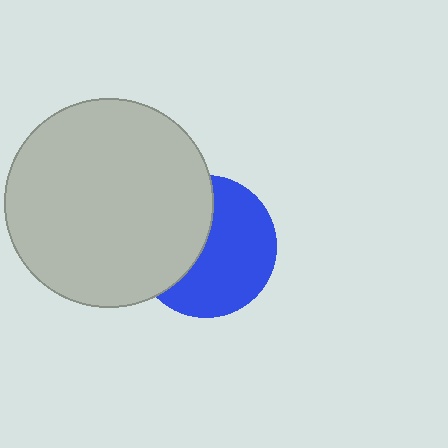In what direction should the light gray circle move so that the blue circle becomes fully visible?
The light gray circle should move left. That is the shortest direction to clear the overlap and leave the blue circle fully visible.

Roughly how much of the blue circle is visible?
About half of it is visible (roughly 59%).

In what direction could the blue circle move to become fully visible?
The blue circle could move right. That would shift it out from behind the light gray circle entirely.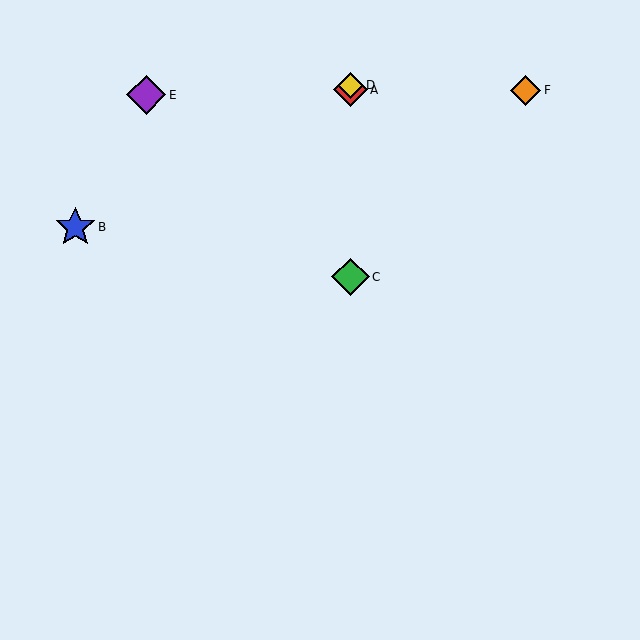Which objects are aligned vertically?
Objects A, C, D are aligned vertically.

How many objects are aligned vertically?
3 objects (A, C, D) are aligned vertically.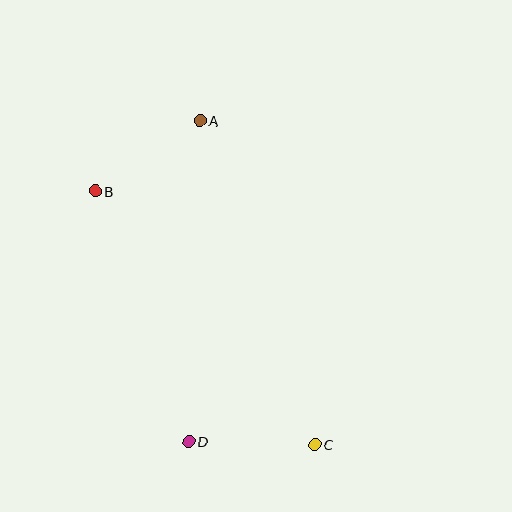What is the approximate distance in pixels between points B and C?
The distance between B and C is approximately 335 pixels.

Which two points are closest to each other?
Points C and D are closest to each other.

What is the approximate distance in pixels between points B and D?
The distance between B and D is approximately 267 pixels.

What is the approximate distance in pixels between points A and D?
The distance between A and D is approximately 321 pixels.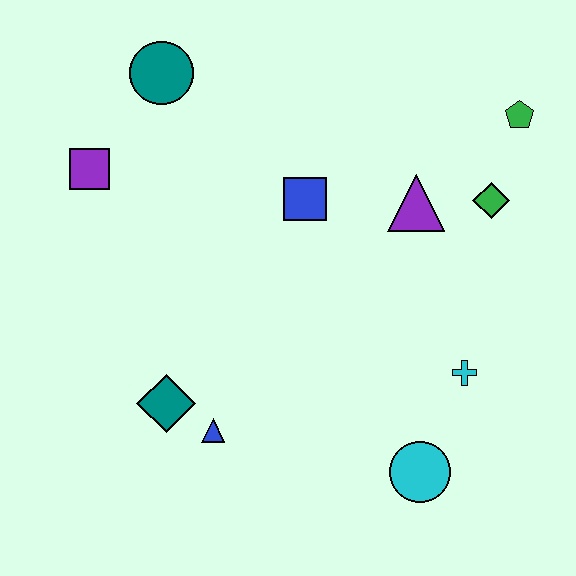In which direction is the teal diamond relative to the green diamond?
The teal diamond is to the left of the green diamond.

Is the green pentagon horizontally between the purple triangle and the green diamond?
No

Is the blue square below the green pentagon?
Yes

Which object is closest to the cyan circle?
The cyan cross is closest to the cyan circle.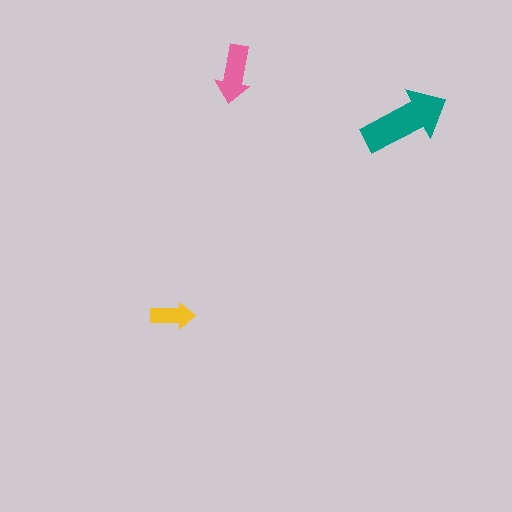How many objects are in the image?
There are 3 objects in the image.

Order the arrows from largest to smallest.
the teal one, the pink one, the yellow one.